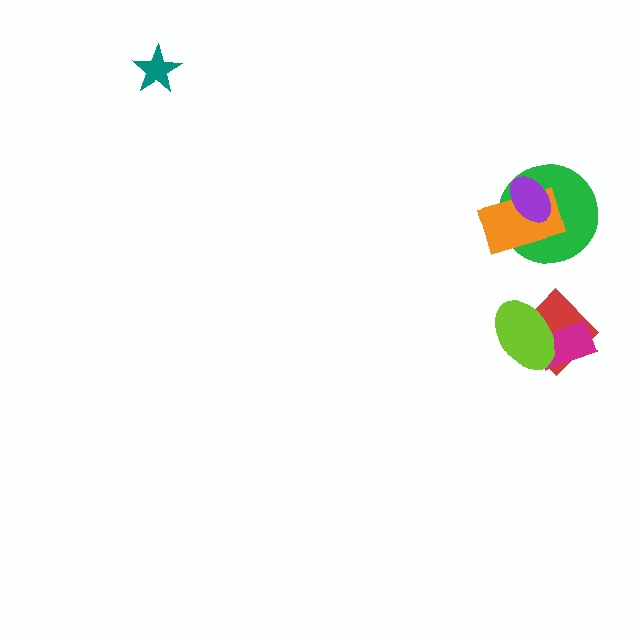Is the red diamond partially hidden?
Yes, it is partially covered by another shape.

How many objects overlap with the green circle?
2 objects overlap with the green circle.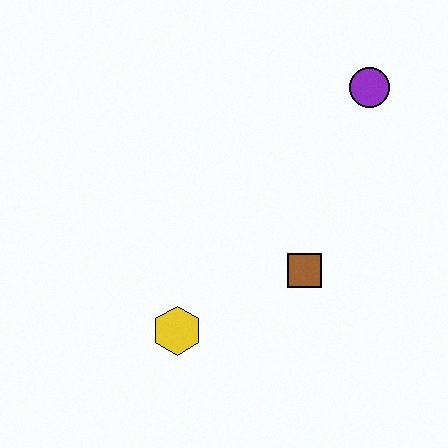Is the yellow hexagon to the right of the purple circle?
No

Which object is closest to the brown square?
The yellow hexagon is closest to the brown square.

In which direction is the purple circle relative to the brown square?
The purple circle is above the brown square.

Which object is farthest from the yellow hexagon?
The purple circle is farthest from the yellow hexagon.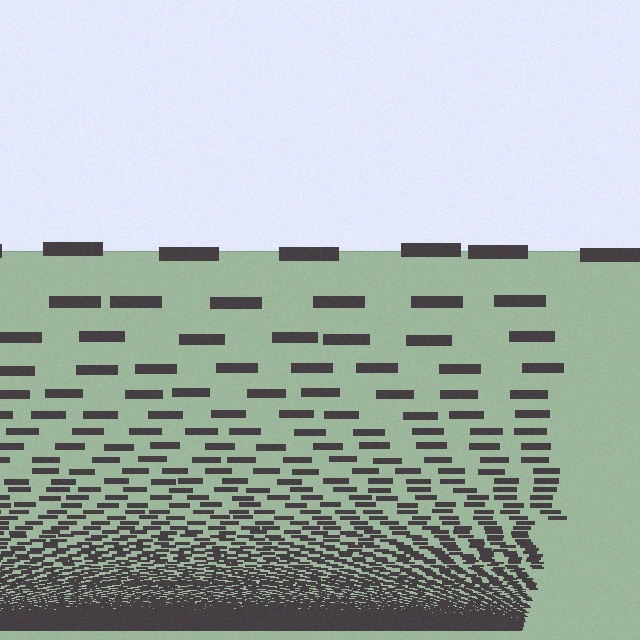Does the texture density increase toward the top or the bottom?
Density increases toward the bottom.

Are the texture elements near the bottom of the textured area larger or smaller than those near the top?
Smaller. The gradient is inverted — elements near the bottom are smaller and denser.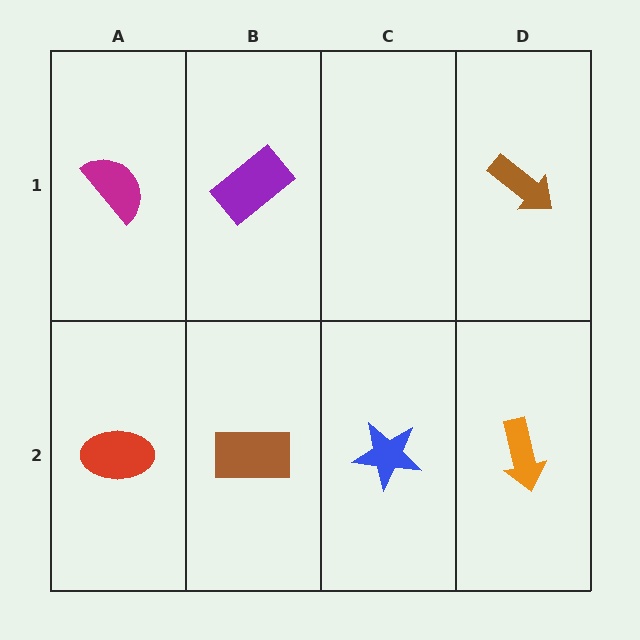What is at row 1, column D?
A brown arrow.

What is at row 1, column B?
A purple rectangle.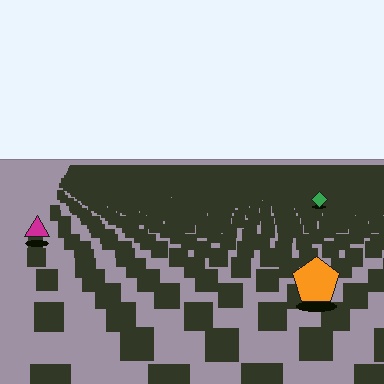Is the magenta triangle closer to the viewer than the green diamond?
Yes. The magenta triangle is closer — you can tell from the texture gradient: the ground texture is coarser near it.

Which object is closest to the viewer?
The orange pentagon is closest. The texture marks near it are larger and more spread out.